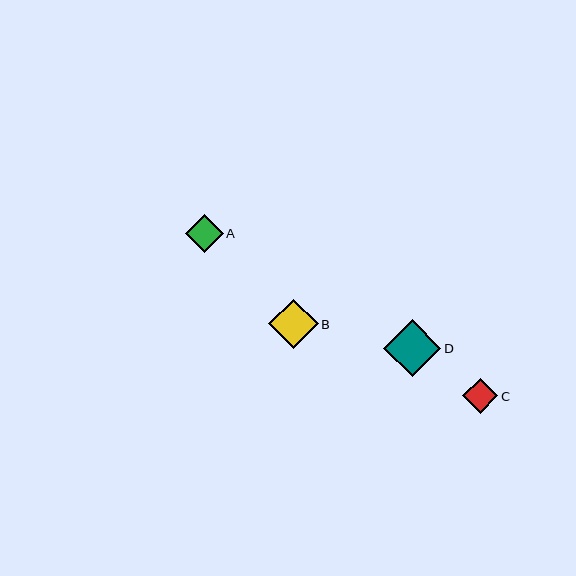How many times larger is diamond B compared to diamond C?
Diamond B is approximately 1.4 times the size of diamond C.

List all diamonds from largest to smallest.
From largest to smallest: D, B, A, C.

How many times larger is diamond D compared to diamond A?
Diamond D is approximately 1.5 times the size of diamond A.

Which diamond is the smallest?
Diamond C is the smallest with a size of approximately 35 pixels.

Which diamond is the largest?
Diamond D is the largest with a size of approximately 57 pixels.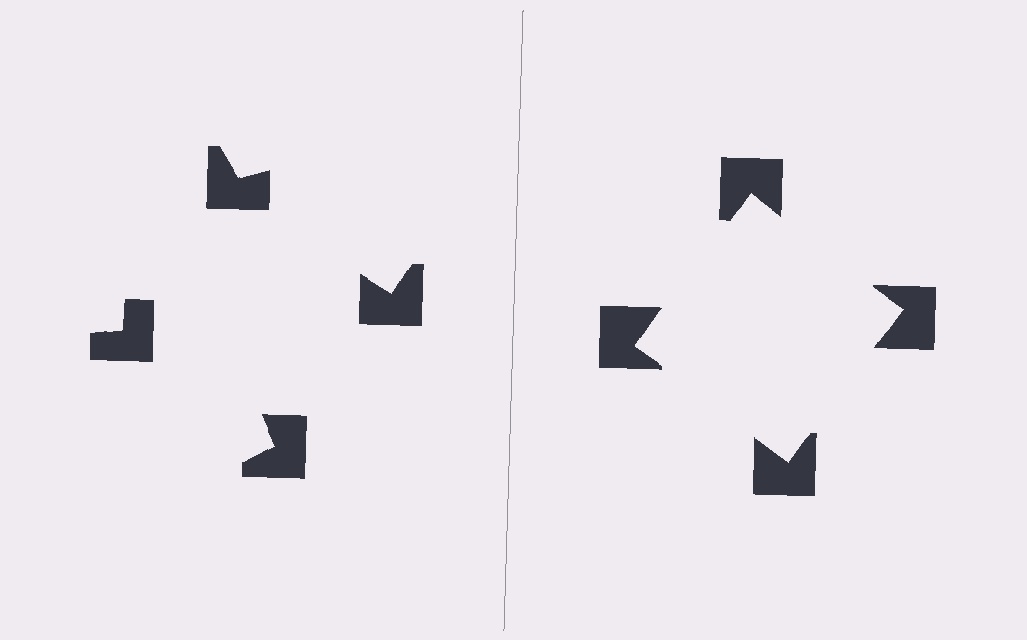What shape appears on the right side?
An illusory square.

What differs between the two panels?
The notched squares are positioned identically on both sides; only the wedge orientations differ. On the right they align to a square; on the left they are misaligned.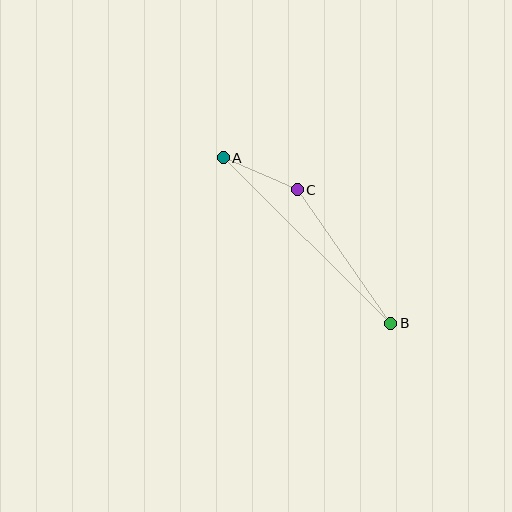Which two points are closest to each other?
Points A and C are closest to each other.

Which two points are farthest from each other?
Points A and B are farthest from each other.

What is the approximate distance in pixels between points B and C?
The distance between B and C is approximately 163 pixels.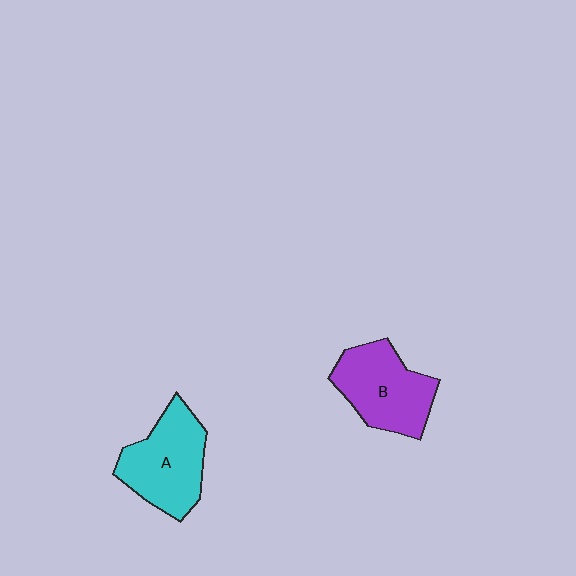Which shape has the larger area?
Shape A (cyan).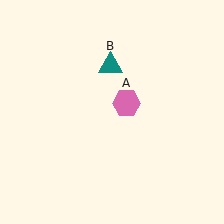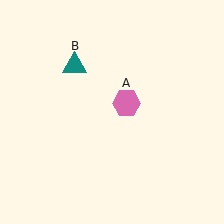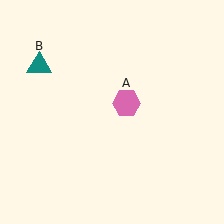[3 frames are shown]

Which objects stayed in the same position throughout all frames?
Pink hexagon (object A) remained stationary.